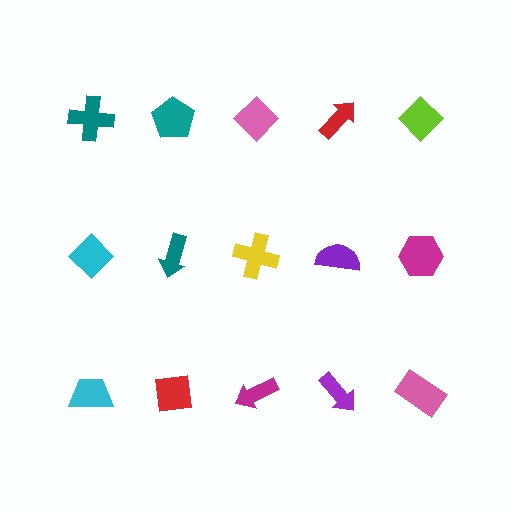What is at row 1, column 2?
A teal pentagon.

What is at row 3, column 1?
A cyan trapezoid.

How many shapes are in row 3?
5 shapes.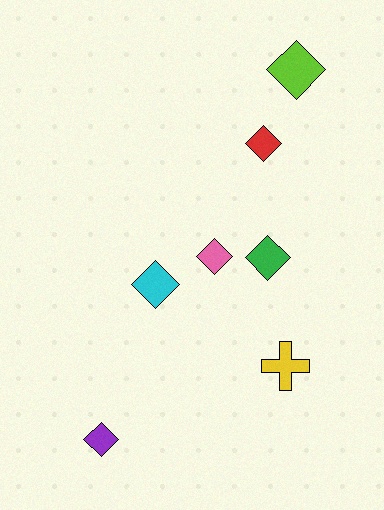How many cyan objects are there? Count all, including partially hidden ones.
There is 1 cyan object.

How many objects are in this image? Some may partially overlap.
There are 7 objects.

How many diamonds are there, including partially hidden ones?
There are 6 diamonds.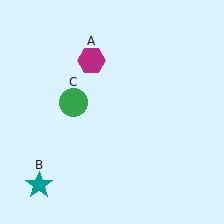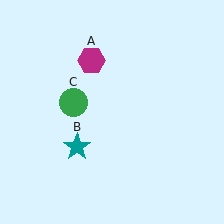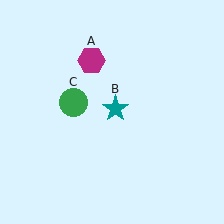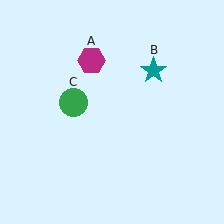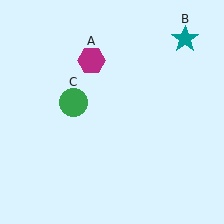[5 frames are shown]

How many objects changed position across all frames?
1 object changed position: teal star (object B).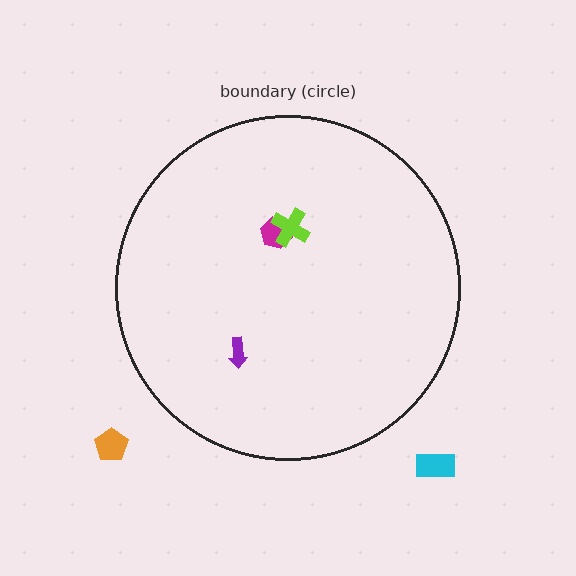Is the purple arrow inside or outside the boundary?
Inside.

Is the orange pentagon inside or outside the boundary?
Outside.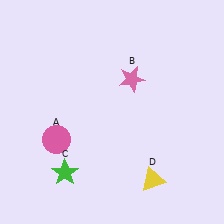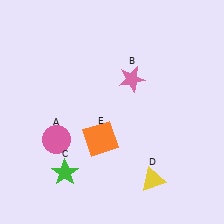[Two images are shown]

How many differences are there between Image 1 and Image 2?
There is 1 difference between the two images.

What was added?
An orange square (E) was added in Image 2.